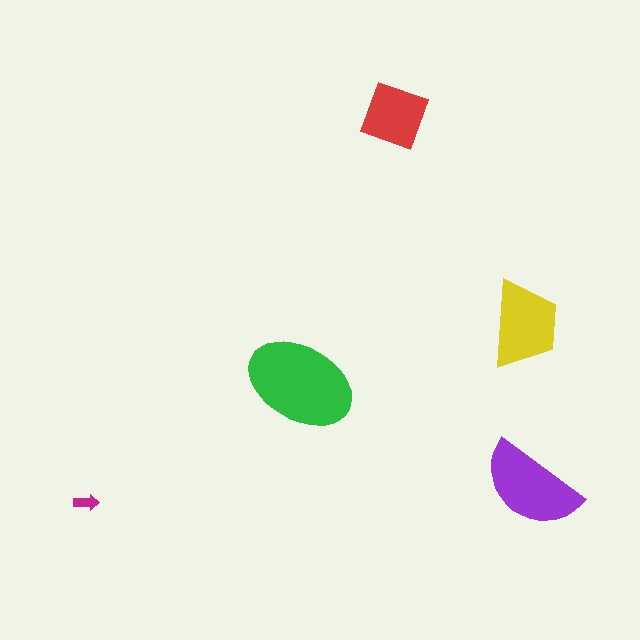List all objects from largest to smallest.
The green ellipse, the purple semicircle, the yellow trapezoid, the red diamond, the magenta arrow.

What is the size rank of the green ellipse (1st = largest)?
1st.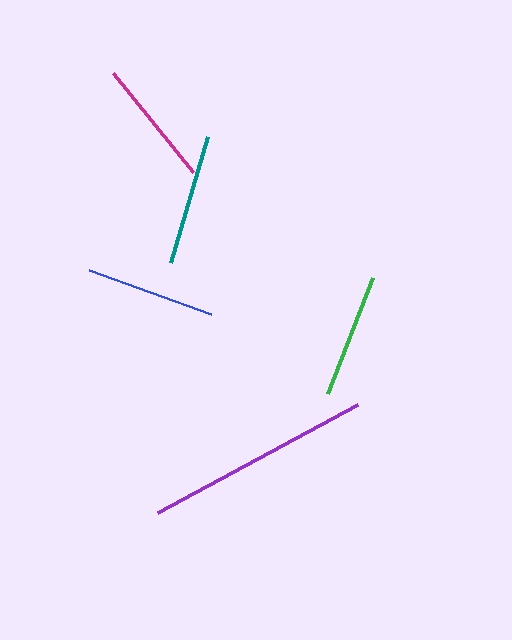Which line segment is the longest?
The purple line is the longest at approximately 227 pixels.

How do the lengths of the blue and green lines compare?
The blue and green lines are approximately the same length.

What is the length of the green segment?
The green segment is approximately 124 pixels long.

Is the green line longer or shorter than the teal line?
The teal line is longer than the green line.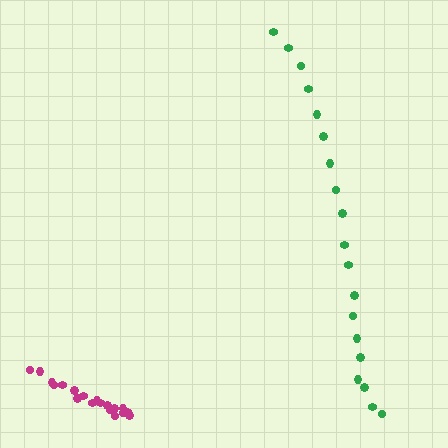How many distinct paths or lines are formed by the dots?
There are 2 distinct paths.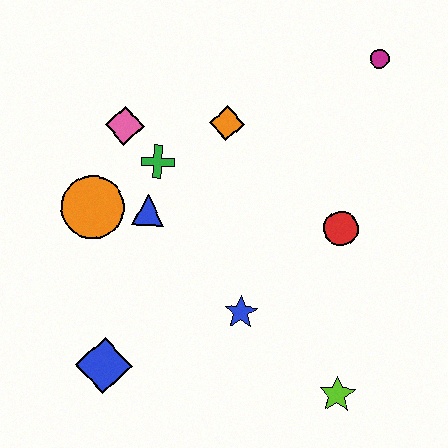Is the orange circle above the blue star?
Yes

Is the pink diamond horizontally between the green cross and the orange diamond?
No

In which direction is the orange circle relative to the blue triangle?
The orange circle is to the left of the blue triangle.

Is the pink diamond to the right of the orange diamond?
No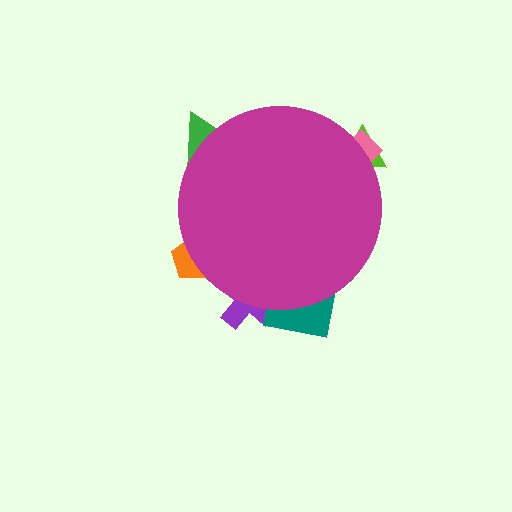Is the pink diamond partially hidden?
Yes, the pink diamond is partially hidden behind the magenta circle.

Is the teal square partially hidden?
Yes, the teal square is partially hidden behind the magenta circle.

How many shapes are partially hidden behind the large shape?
6 shapes are partially hidden.